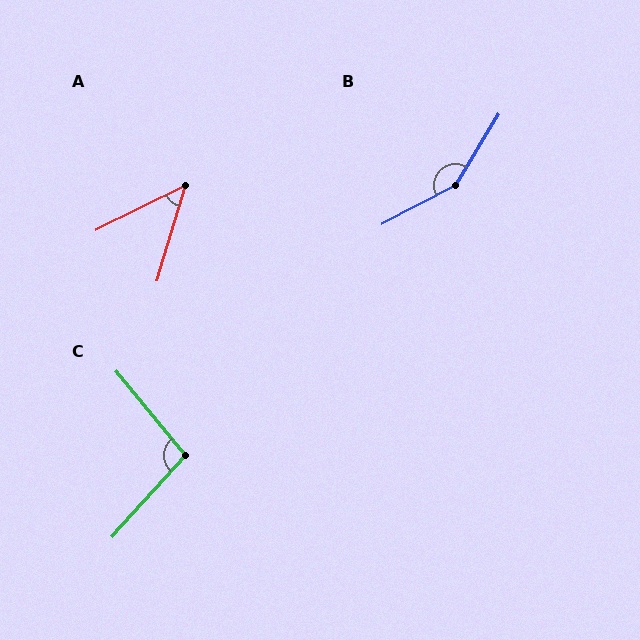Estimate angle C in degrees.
Approximately 99 degrees.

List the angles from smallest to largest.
A (47°), C (99°), B (149°).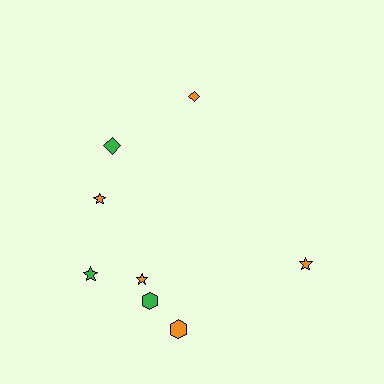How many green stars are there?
There is 1 green star.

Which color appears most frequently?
Orange, with 5 objects.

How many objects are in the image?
There are 8 objects.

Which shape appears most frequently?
Star, with 4 objects.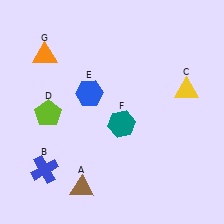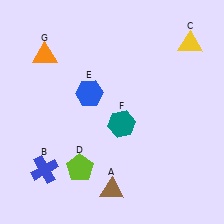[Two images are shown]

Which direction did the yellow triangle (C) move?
The yellow triangle (C) moved up.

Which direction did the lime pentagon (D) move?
The lime pentagon (D) moved down.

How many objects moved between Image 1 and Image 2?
3 objects moved between the two images.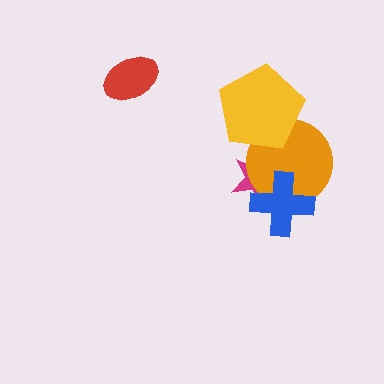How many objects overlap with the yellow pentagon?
1 object overlaps with the yellow pentagon.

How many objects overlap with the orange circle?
3 objects overlap with the orange circle.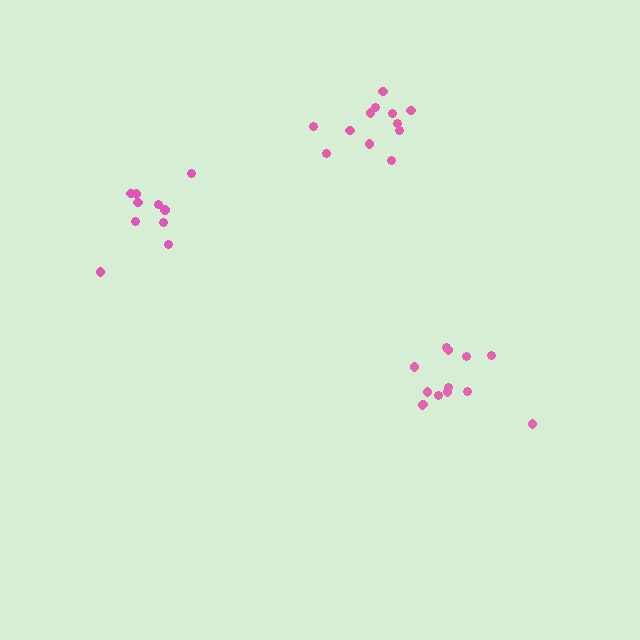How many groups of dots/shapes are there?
There are 3 groups.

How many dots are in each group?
Group 1: 12 dots, Group 2: 10 dots, Group 3: 13 dots (35 total).